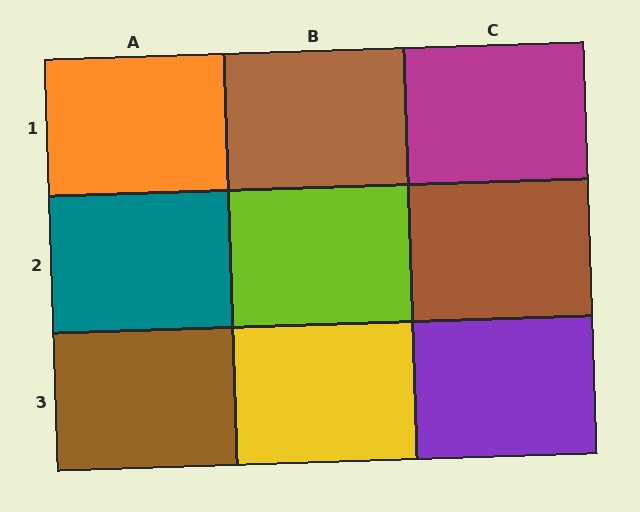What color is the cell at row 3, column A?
Brown.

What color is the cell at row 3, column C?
Purple.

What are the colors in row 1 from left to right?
Orange, brown, magenta.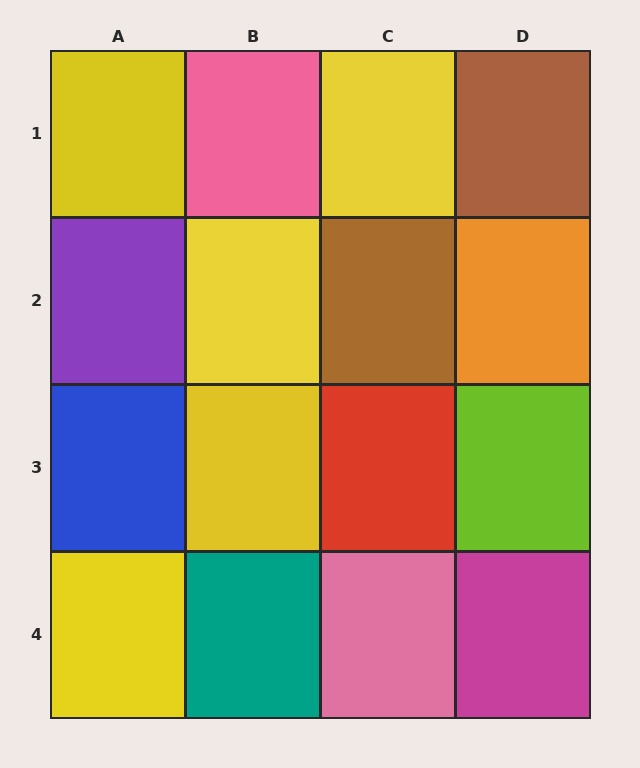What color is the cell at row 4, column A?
Yellow.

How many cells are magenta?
1 cell is magenta.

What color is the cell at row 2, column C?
Brown.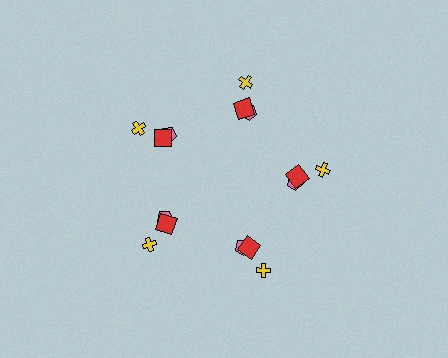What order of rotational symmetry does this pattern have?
This pattern has 5-fold rotational symmetry.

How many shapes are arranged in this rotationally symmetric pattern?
There are 15 shapes, arranged in 5 groups of 3.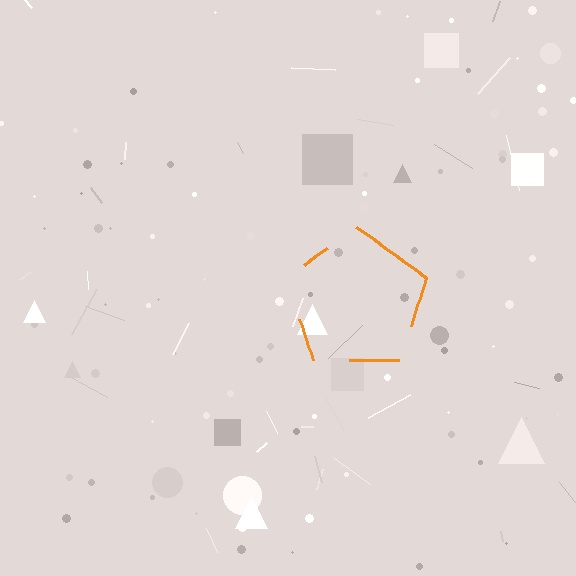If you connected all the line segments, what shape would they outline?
They would outline a pentagon.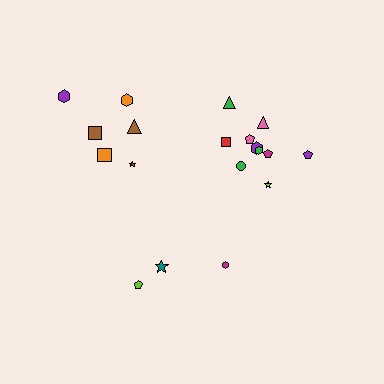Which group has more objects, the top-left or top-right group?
The top-right group.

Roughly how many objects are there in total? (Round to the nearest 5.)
Roughly 20 objects in total.